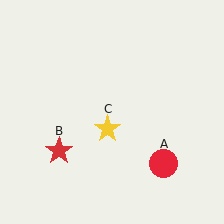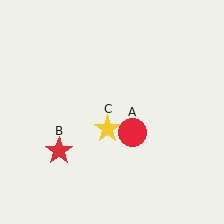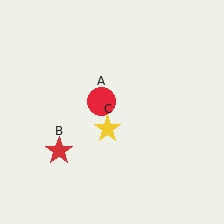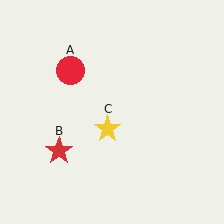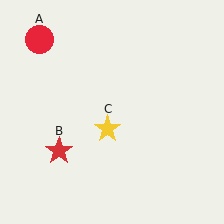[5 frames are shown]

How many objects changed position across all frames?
1 object changed position: red circle (object A).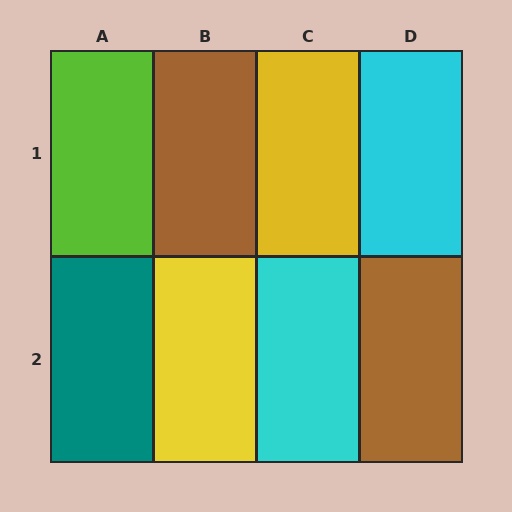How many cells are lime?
1 cell is lime.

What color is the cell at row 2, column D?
Brown.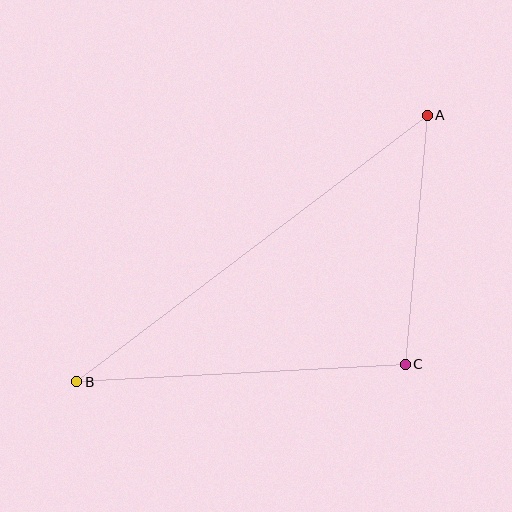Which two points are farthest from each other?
Points A and B are farthest from each other.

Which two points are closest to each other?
Points A and C are closest to each other.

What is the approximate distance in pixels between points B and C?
The distance between B and C is approximately 329 pixels.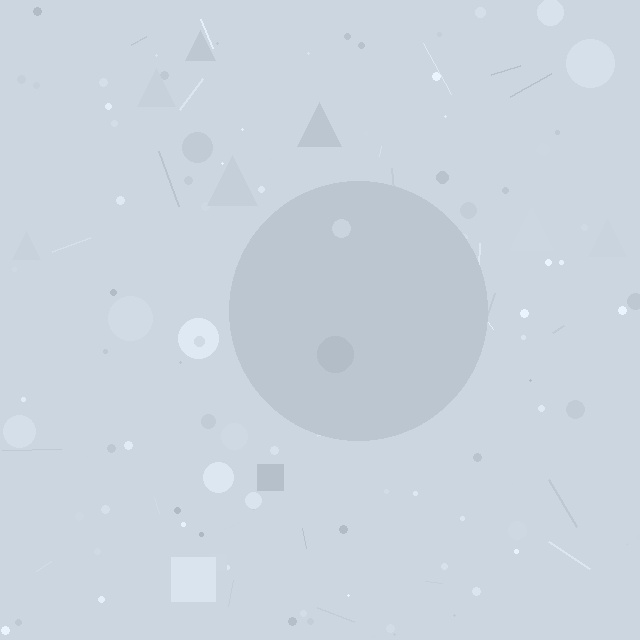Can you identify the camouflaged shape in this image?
The camouflaged shape is a circle.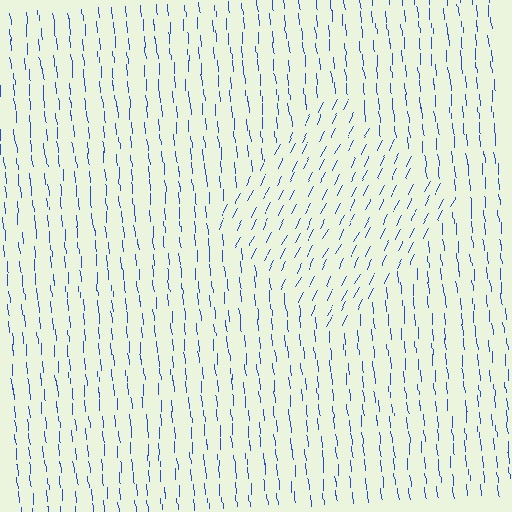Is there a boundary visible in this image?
Yes, there is a texture boundary formed by a change in line orientation.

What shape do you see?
I see a diamond.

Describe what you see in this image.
The image is filled with small blue line segments. A diamond region in the image has lines oriented differently from the surrounding lines, creating a visible texture boundary.